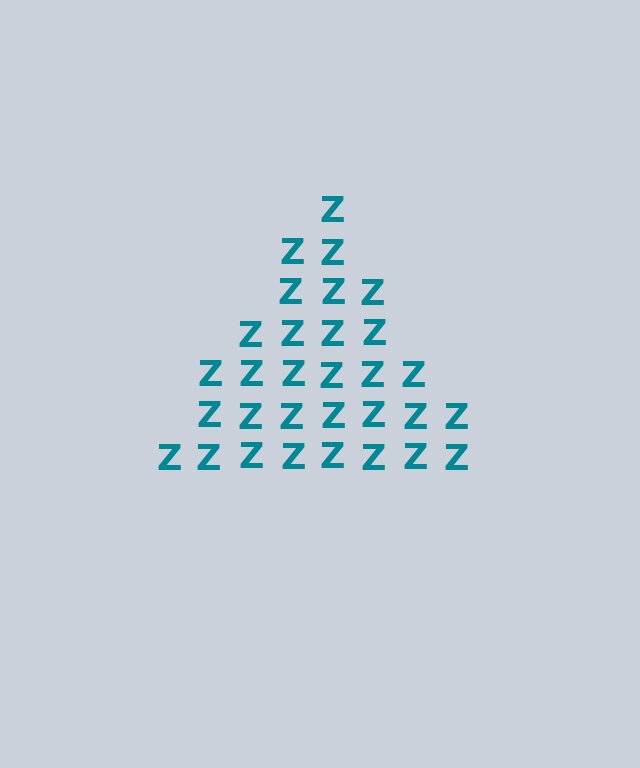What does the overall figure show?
The overall figure shows a triangle.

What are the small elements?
The small elements are letter Z's.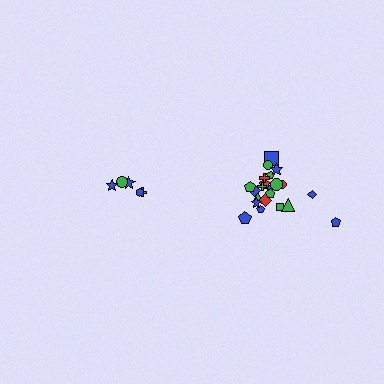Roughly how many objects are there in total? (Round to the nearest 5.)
Roughly 25 objects in total.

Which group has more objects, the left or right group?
The right group.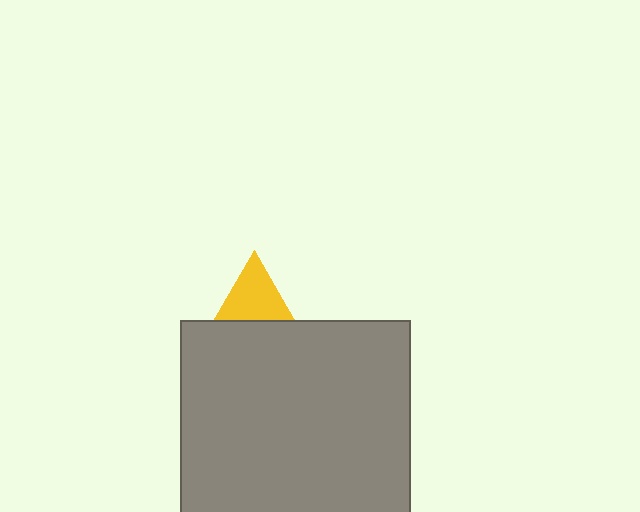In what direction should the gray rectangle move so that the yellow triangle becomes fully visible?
The gray rectangle should move down. That is the shortest direction to clear the overlap and leave the yellow triangle fully visible.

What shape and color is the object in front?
The object in front is a gray rectangle.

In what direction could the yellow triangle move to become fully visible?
The yellow triangle could move up. That would shift it out from behind the gray rectangle entirely.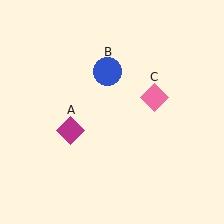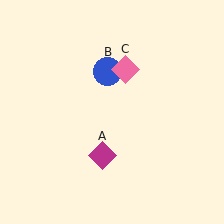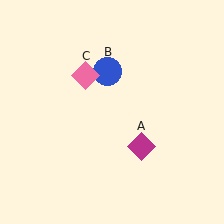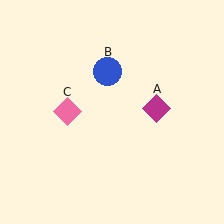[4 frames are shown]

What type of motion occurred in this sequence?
The magenta diamond (object A), pink diamond (object C) rotated counterclockwise around the center of the scene.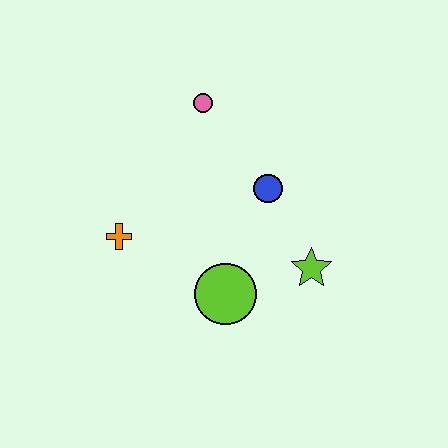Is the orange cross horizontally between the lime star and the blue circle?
No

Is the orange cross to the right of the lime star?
No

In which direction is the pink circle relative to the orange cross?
The pink circle is above the orange cross.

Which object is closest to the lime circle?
The lime star is closest to the lime circle.